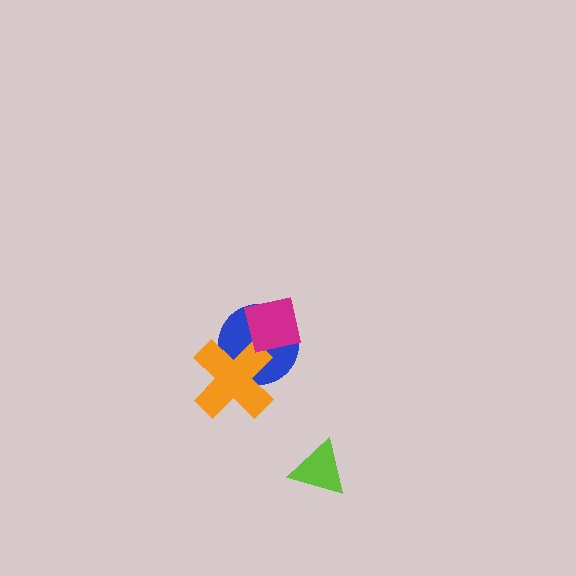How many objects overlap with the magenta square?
2 objects overlap with the magenta square.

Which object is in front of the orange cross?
The magenta square is in front of the orange cross.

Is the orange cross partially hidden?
Yes, it is partially covered by another shape.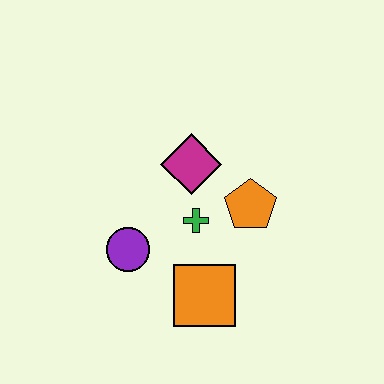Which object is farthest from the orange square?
The magenta diamond is farthest from the orange square.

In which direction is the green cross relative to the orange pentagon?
The green cross is to the left of the orange pentagon.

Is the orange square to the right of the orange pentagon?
No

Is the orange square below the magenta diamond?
Yes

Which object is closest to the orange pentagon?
The green cross is closest to the orange pentagon.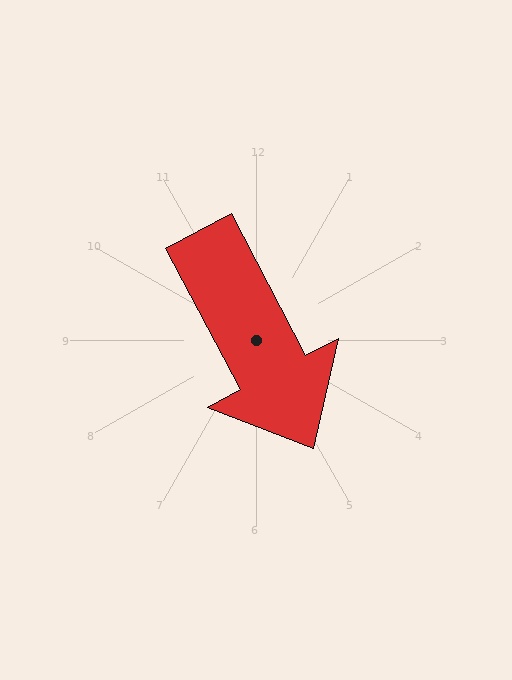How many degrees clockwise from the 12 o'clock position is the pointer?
Approximately 152 degrees.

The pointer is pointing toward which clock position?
Roughly 5 o'clock.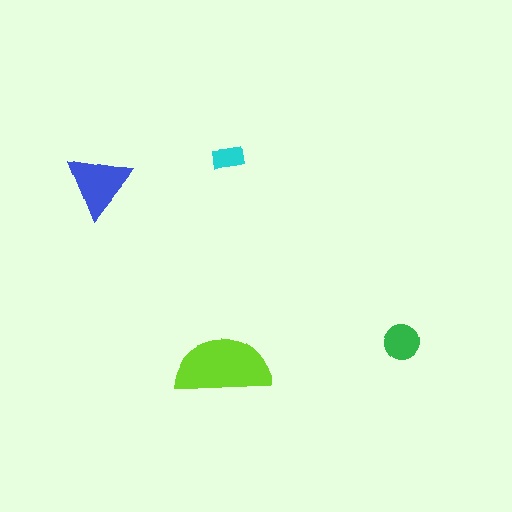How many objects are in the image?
There are 4 objects in the image.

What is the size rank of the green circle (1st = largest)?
3rd.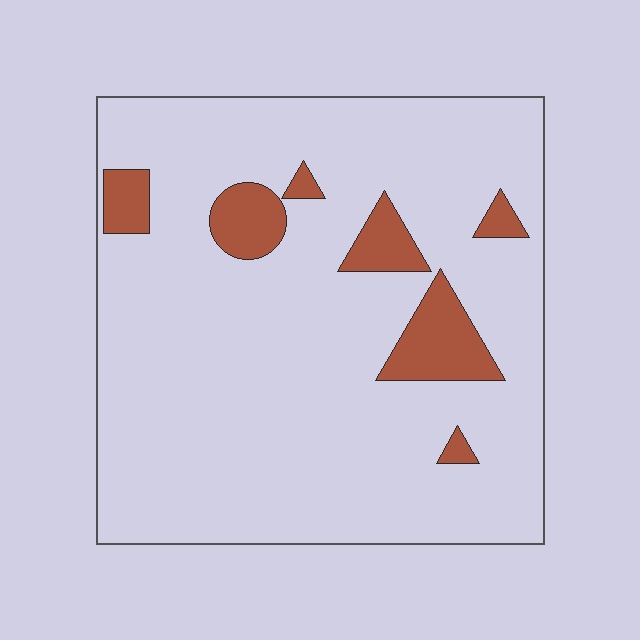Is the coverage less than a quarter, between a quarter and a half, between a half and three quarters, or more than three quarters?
Less than a quarter.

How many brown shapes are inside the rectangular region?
7.